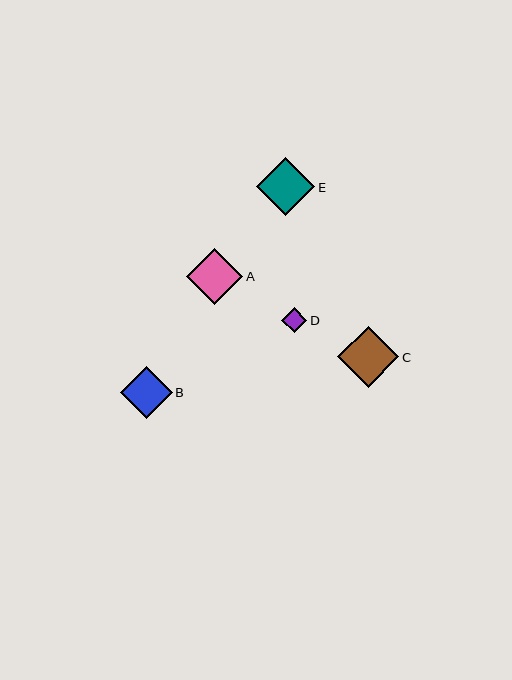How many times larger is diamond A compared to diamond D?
Diamond A is approximately 2.2 times the size of diamond D.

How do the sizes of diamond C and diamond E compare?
Diamond C and diamond E are approximately the same size.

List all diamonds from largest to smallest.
From largest to smallest: C, E, A, B, D.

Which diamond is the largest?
Diamond C is the largest with a size of approximately 61 pixels.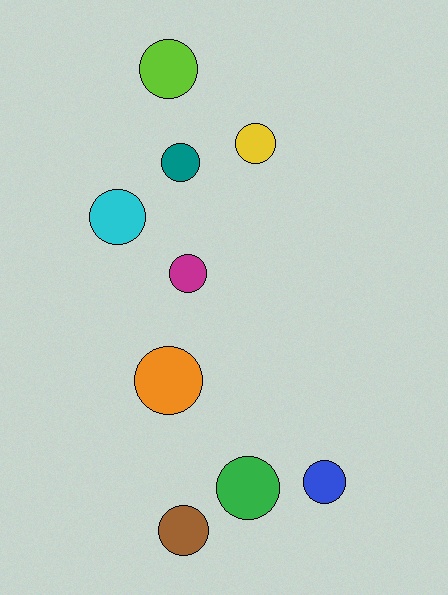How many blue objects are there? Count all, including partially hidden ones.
There is 1 blue object.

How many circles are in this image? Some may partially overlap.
There are 9 circles.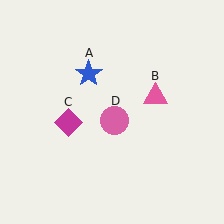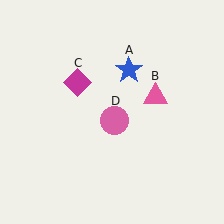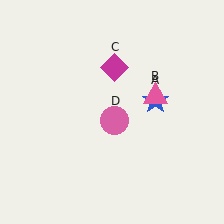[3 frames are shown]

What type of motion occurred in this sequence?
The blue star (object A), magenta diamond (object C) rotated clockwise around the center of the scene.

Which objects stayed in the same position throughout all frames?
Pink triangle (object B) and pink circle (object D) remained stationary.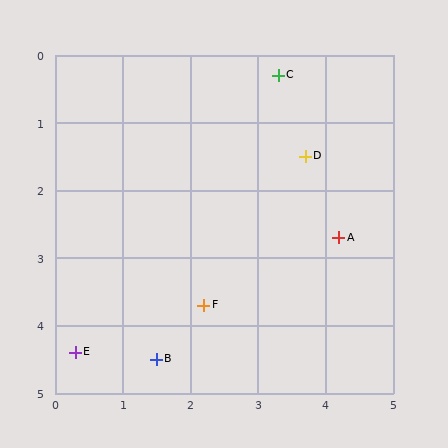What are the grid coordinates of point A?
Point A is at approximately (4.2, 2.7).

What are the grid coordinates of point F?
Point F is at approximately (2.2, 3.7).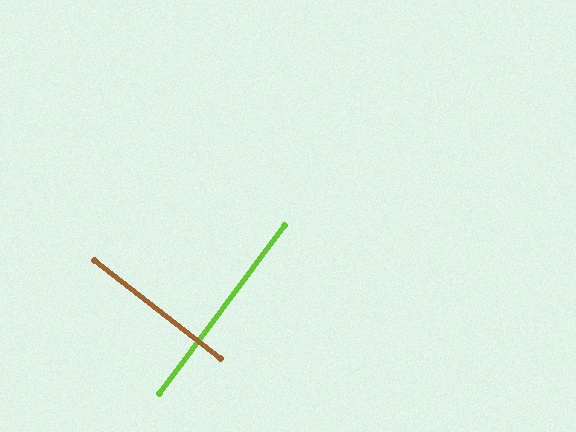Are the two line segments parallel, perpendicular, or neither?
Perpendicular — they meet at approximately 89°.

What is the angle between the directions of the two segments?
Approximately 89 degrees.